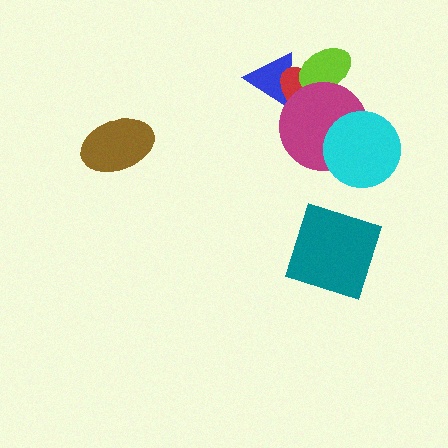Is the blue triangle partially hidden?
Yes, it is partially covered by another shape.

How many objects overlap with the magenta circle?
4 objects overlap with the magenta circle.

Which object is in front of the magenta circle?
The cyan circle is in front of the magenta circle.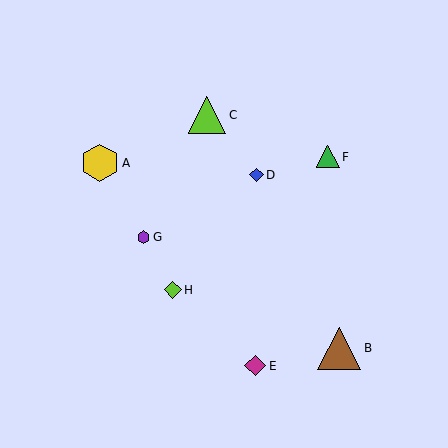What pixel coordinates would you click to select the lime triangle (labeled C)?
Click at (207, 115) to select the lime triangle C.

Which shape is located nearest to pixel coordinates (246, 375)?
The magenta diamond (labeled E) at (255, 366) is nearest to that location.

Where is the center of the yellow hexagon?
The center of the yellow hexagon is at (100, 163).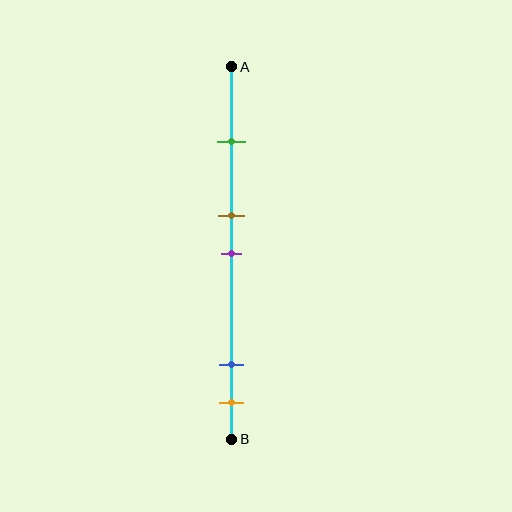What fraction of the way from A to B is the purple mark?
The purple mark is approximately 50% (0.5) of the way from A to B.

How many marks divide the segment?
There are 5 marks dividing the segment.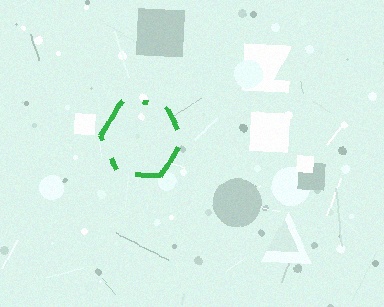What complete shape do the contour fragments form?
The contour fragments form a hexagon.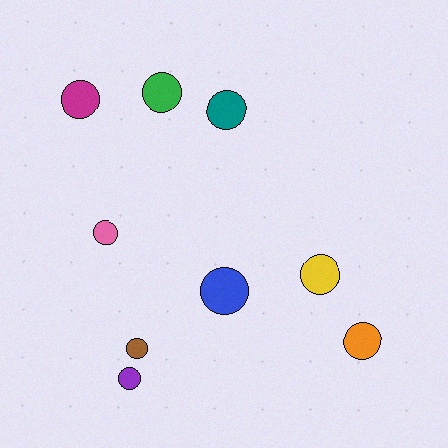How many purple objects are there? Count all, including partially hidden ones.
There is 1 purple object.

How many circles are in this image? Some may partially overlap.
There are 9 circles.